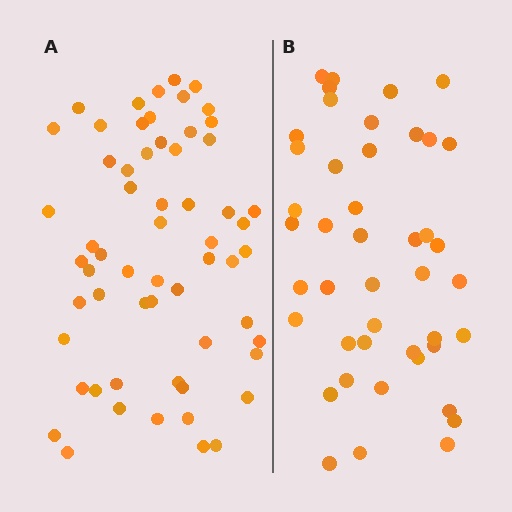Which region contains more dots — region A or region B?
Region A (the left region) has more dots.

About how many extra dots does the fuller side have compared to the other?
Region A has approximately 15 more dots than region B.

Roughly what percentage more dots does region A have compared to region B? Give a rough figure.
About 35% more.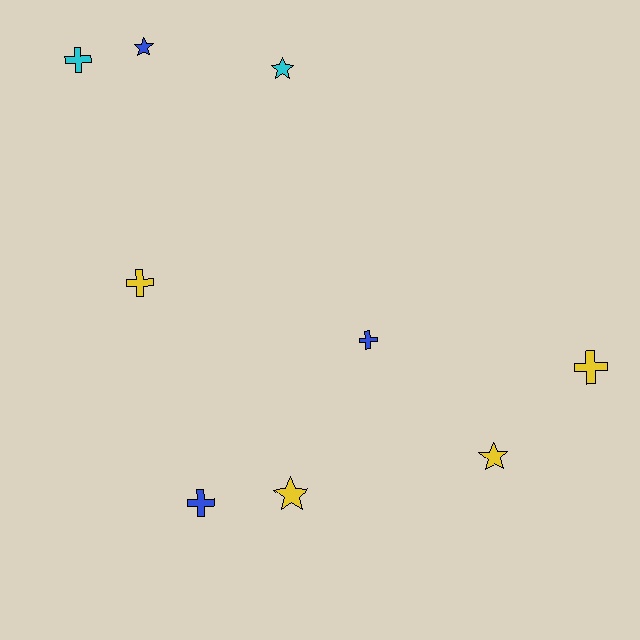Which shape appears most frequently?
Cross, with 5 objects.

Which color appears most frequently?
Yellow, with 4 objects.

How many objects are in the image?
There are 9 objects.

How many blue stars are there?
There is 1 blue star.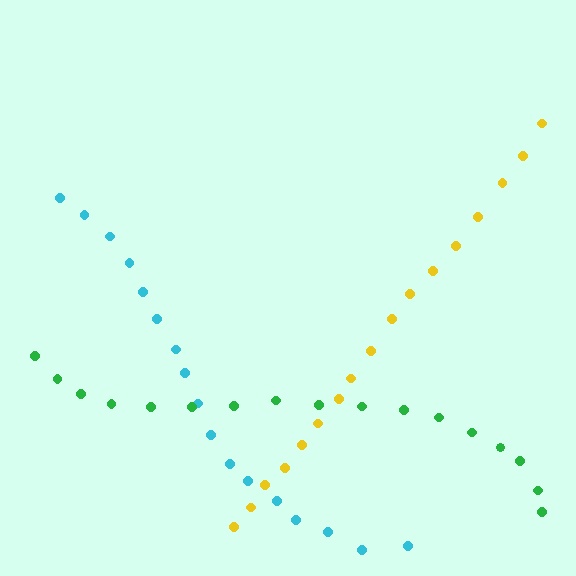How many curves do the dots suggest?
There are 3 distinct paths.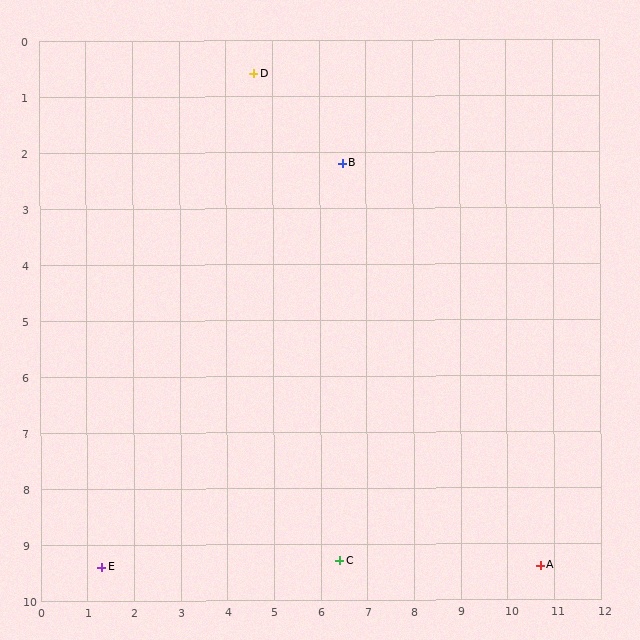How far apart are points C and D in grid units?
Points C and D are about 8.9 grid units apart.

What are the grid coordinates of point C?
Point C is at approximately (6.4, 9.3).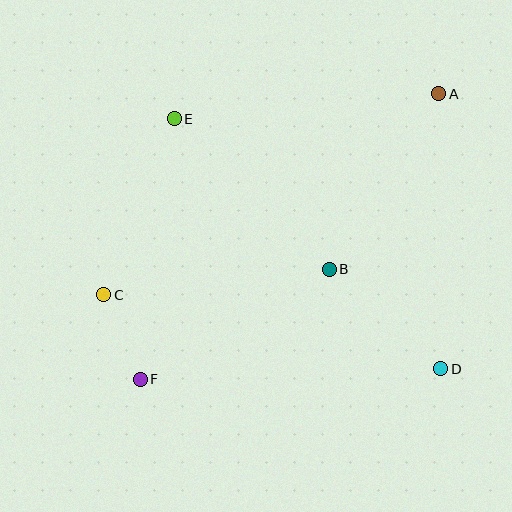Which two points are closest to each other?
Points C and F are closest to each other.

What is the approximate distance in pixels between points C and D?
The distance between C and D is approximately 345 pixels.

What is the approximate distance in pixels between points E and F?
The distance between E and F is approximately 263 pixels.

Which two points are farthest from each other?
Points A and F are farthest from each other.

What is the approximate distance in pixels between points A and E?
The distance between A and E is approximately 266 pixels.